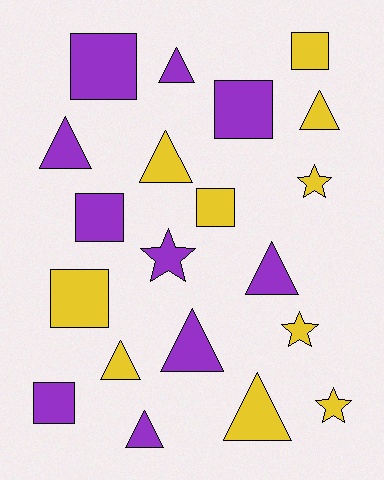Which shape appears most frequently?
Triangle, with 9 objects.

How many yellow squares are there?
There are 3 yellow squares.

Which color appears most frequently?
Purple, with 10 objects.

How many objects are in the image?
There are 20 objects.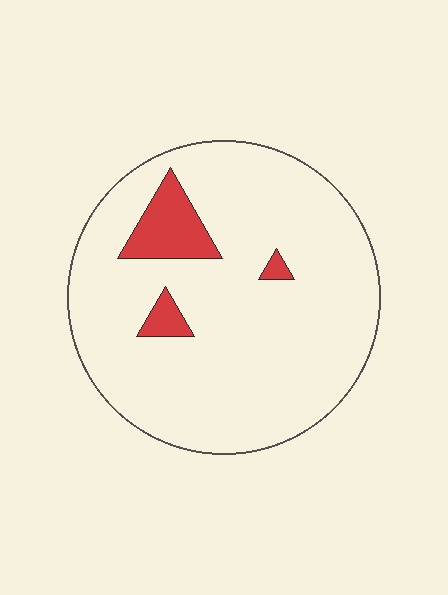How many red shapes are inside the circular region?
3.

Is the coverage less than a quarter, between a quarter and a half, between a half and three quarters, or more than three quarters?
Less than a quarter.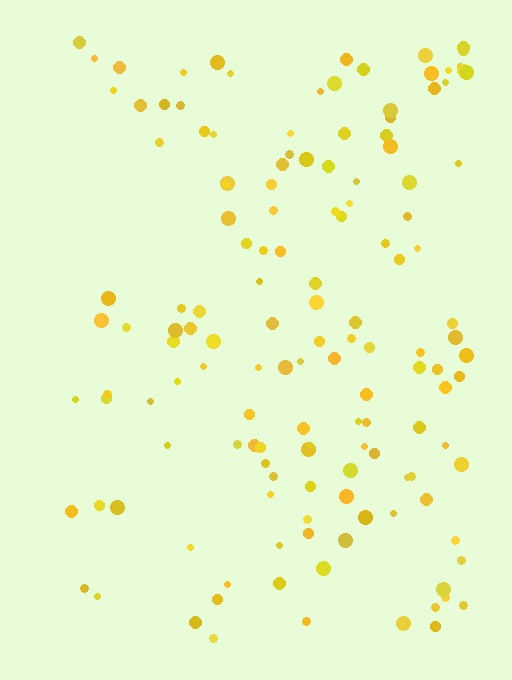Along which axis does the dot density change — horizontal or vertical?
Horizontal.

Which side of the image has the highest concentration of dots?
The right.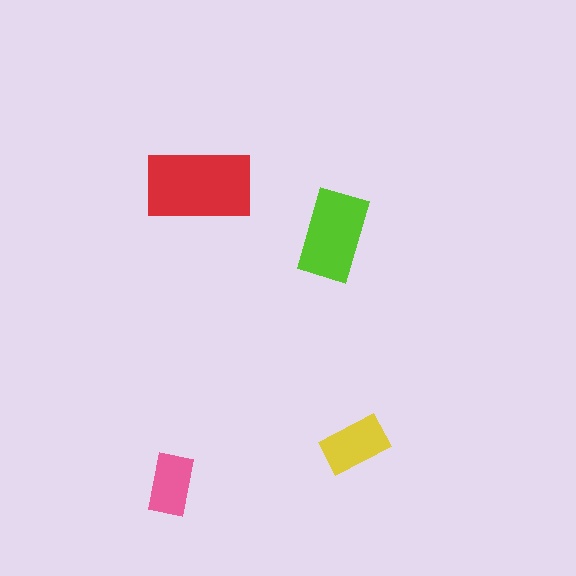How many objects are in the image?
There are 4 objects in the image.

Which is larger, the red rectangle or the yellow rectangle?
The red one.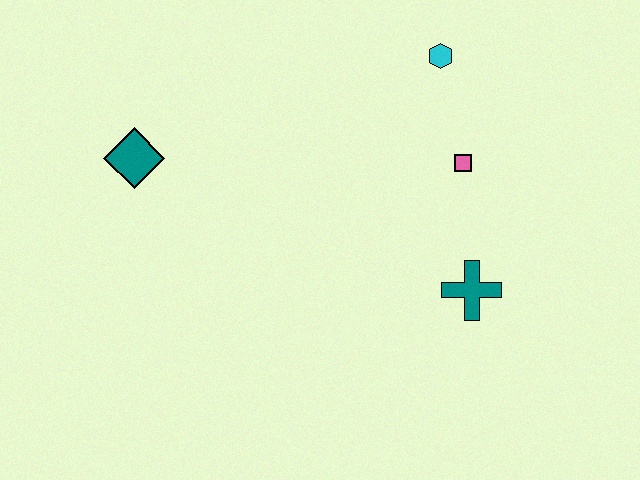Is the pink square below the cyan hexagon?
Yes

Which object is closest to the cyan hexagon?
The pink square is closest to the cyan hexagon.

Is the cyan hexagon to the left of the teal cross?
Yes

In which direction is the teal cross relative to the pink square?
The teal cross is below the pink square.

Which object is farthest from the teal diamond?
The teal cross is farthest from the teal diamond.